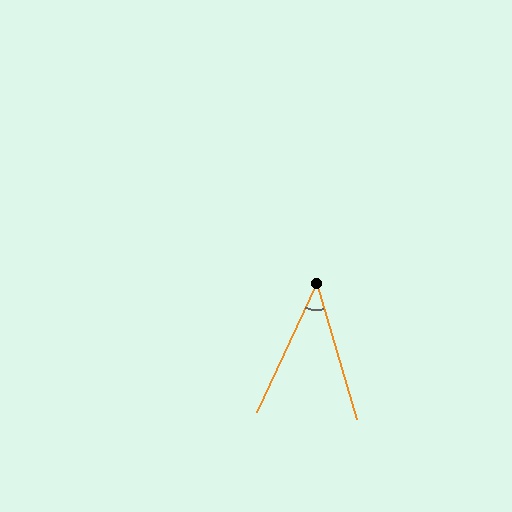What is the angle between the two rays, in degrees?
Approximately 41 degrees.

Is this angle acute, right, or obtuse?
It is acute.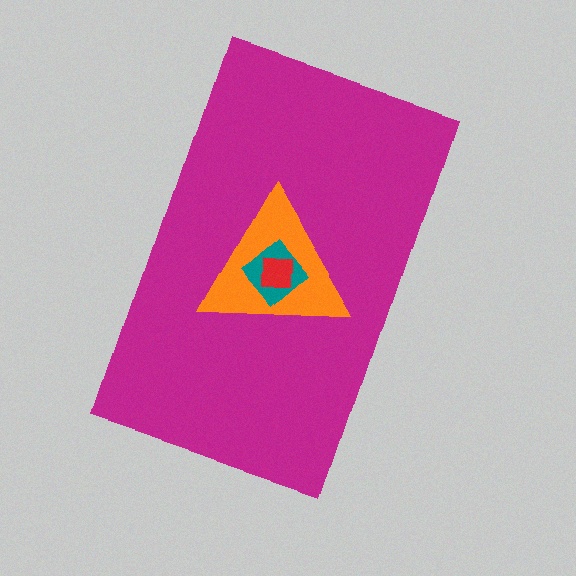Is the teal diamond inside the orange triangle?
Yes.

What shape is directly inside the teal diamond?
The red square.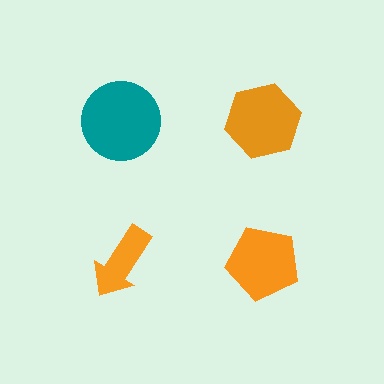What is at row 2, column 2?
An orange pentagon.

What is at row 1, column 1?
A teal circle.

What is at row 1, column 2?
An orange hexagon.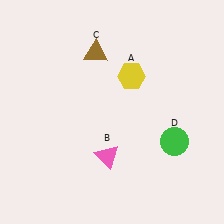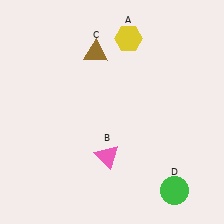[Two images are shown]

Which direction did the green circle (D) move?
The green circle (D) moved down.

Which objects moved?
The objects that moved are: the yellow hexagon (A), the green circle (D).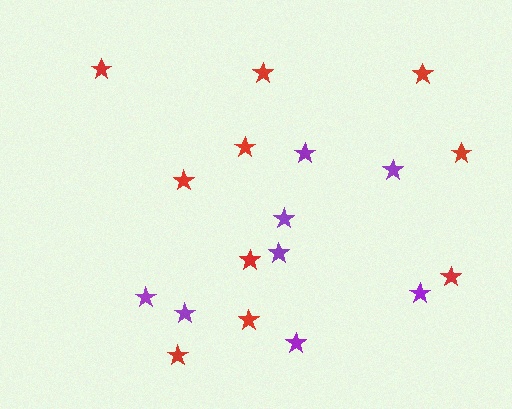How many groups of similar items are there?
There are 2 groups: one group of purple stars (8) and one group of red stars (10).